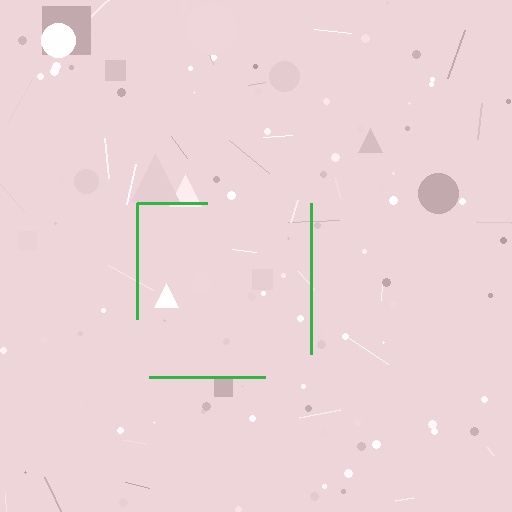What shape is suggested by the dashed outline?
The dashed outline suggests a square.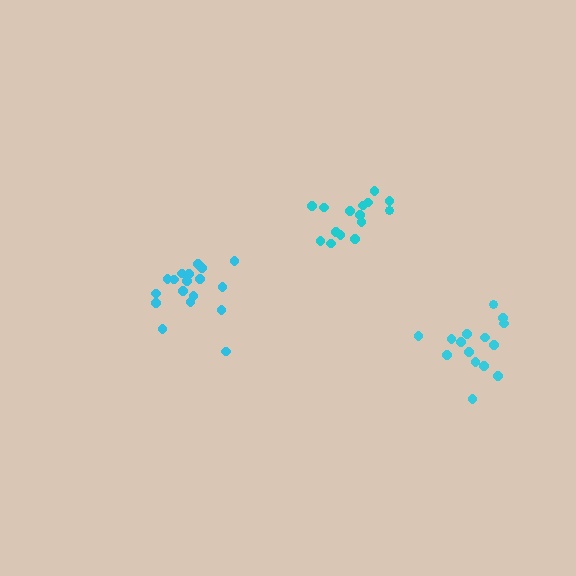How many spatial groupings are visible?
There are 3 spatial groupings.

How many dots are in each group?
Group 1: 18 dots, Group 2: 15 dots, Group 3: 15 dots (48 total).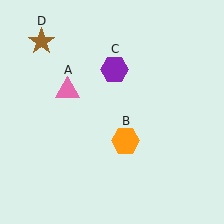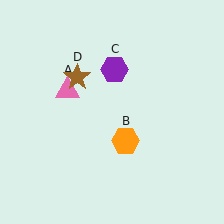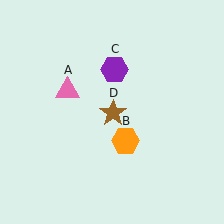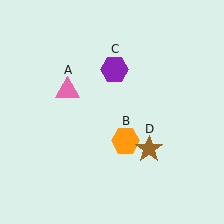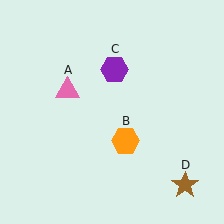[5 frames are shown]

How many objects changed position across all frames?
1 object changed position: brown star (object D).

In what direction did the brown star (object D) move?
The brown star (object D) moved down and to the right.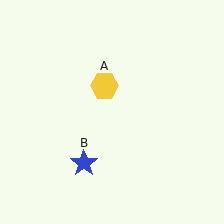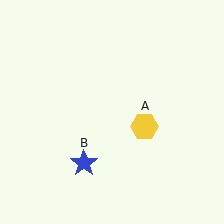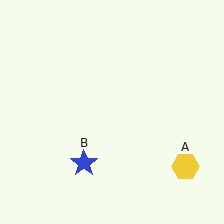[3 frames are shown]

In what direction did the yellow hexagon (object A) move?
The yellow hexagon (object A) moved down and to the right.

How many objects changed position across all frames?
1 object changed position: yellow hexagon (object A).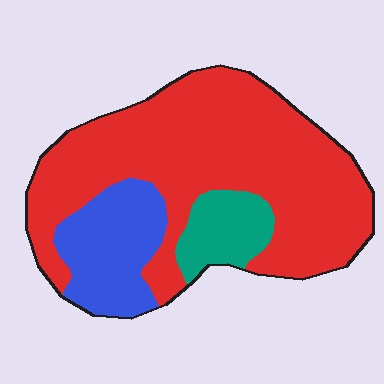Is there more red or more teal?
Red.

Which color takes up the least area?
Teal, at roughly 10%.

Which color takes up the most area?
Red, at roughly 70%.